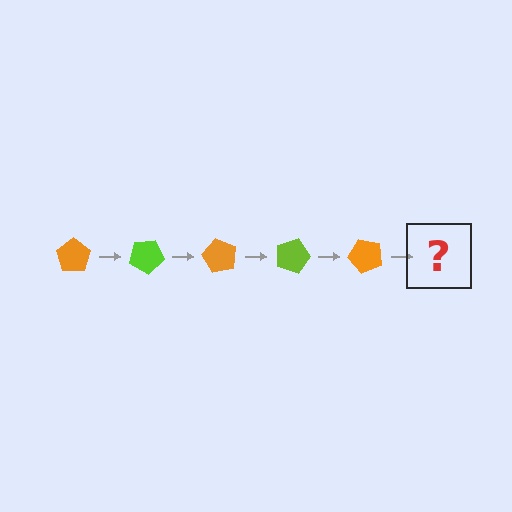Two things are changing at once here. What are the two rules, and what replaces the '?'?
The two rules are that it rotates 30 degrees each step and the color cycles through orange and lime. The '?' should be a lime pentagon, rotated 150 degrees from the start.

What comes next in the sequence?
The next element should be a lime pentagon, rotated 150 degrees from the start.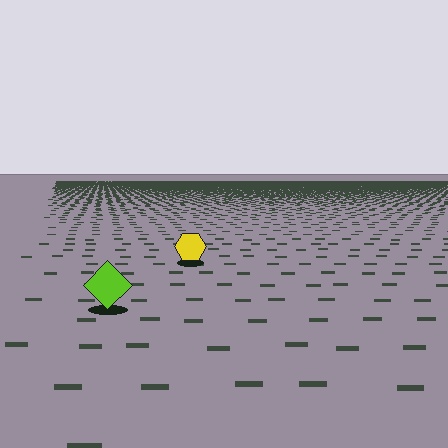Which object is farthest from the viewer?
The yellow hexagon is farthest from the viewer. It appears smaller and the ground texture around it is denser.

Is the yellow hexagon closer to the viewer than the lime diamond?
No. The lime diamond is closer — you can tell from the texture gradient: the ground texture is coarser near it.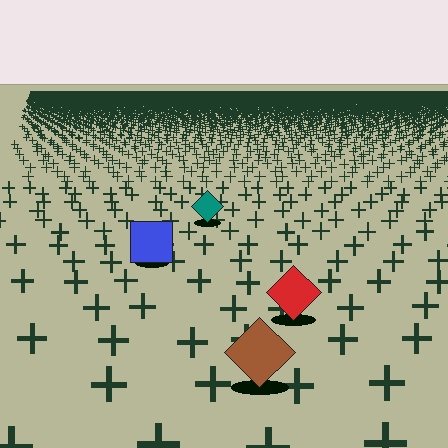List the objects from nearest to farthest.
From nearest to farthest: the brown diamond, the red diamond, the blue square, the teal diamond.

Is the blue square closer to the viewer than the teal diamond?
Yes. The blue square is closer — you can tell from the texture gradient: the ground texture is coarser near it.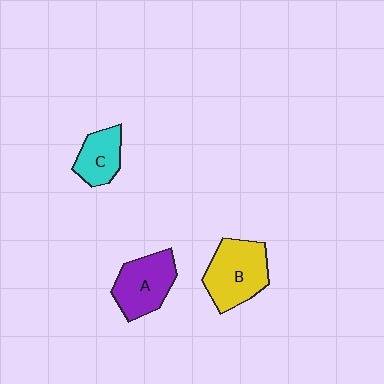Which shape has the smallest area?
Shape C (cyan).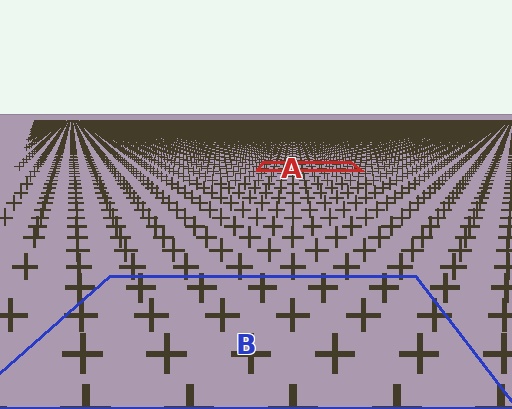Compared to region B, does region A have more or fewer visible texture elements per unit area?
Region A has more texture elements per unit area — they are packed more densely because it is farther away.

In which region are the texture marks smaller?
The texture marks are smaller in region A, because it is farther away.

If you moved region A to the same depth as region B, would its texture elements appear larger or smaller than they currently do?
They would appear larger. At a closer depth, the same texture elements are projected at a bigger on-screen size.